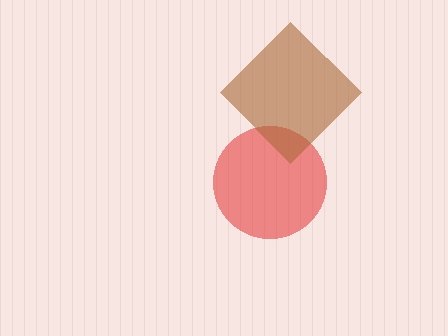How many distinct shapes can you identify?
There are 2 distinct shapes: a red circle, a brown diamond.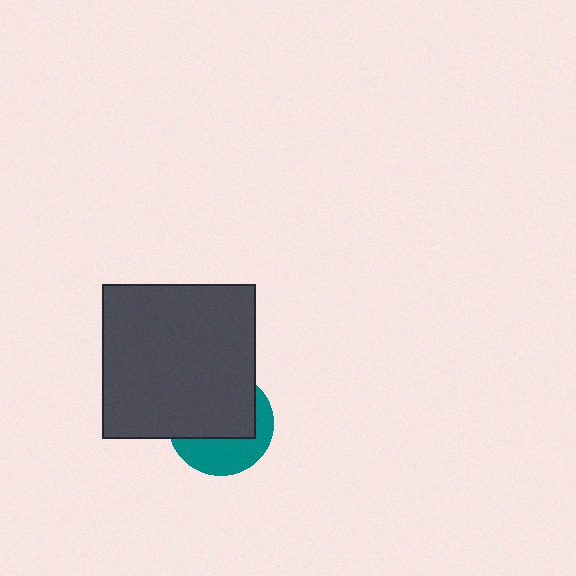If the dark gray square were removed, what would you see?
You would see the complete teal circle.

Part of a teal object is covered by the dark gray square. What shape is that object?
It is a circle.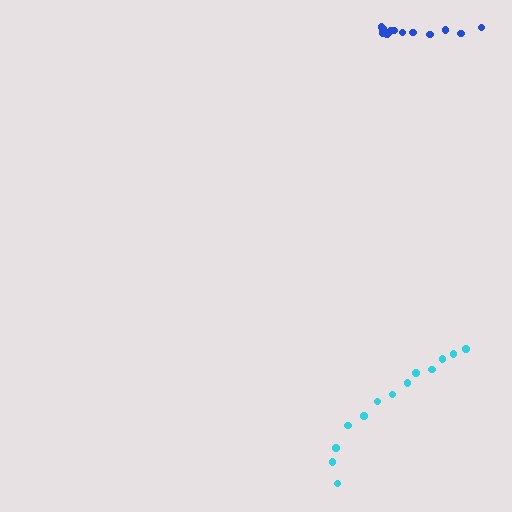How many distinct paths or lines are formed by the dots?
There are 2 distinct paths.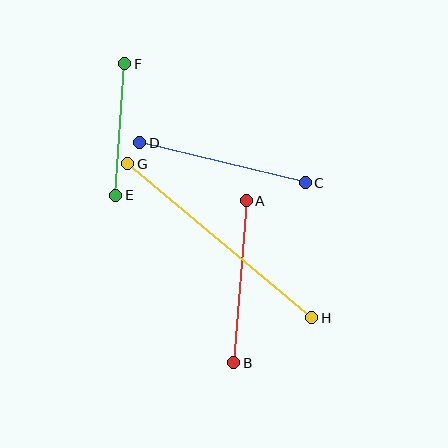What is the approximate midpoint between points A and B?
The midpoint is at approximately (240, 282) pixels.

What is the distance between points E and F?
The distance is approximately 132 pixels.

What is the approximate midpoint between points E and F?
The midpoint is at approximately (120, 129) pixels.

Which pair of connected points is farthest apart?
Points G and H are farthest apart.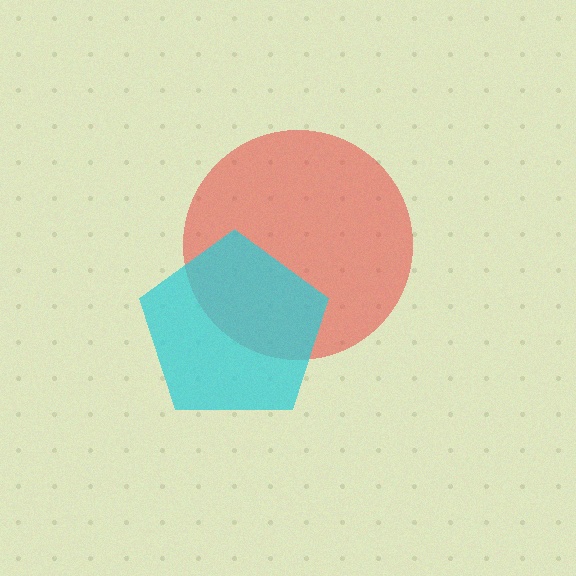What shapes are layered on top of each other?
The layered shapes are: a red circle, a cyan pentagon.